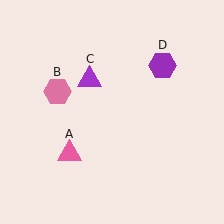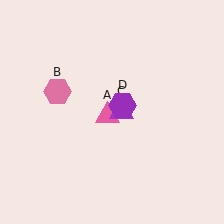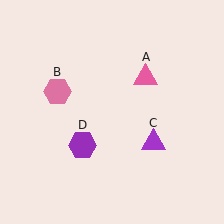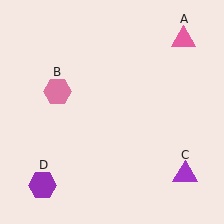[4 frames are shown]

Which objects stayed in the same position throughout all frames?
Pink hexagon (object B) remained stationary.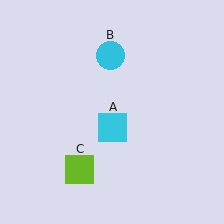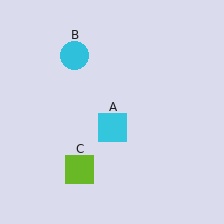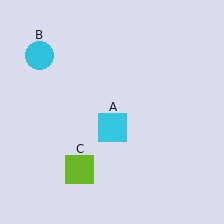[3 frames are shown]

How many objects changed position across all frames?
1 object changed position: cyan circle (object B).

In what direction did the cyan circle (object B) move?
The cyan circle (object B) moved left.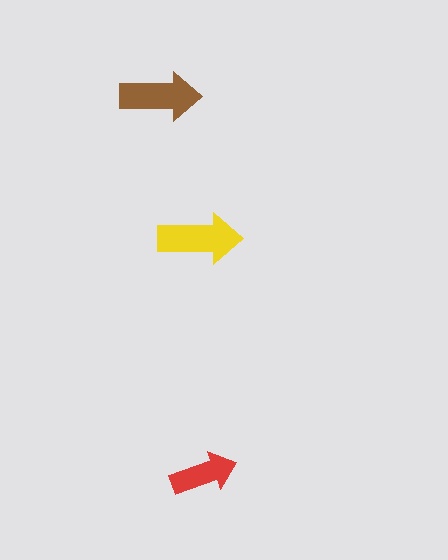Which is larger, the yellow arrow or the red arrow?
The yellow one.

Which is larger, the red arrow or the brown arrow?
The brown one.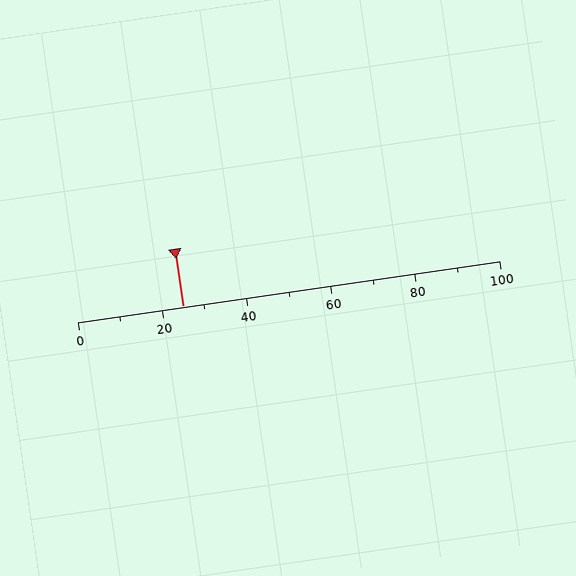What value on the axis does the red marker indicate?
The marker indicates approximately 25.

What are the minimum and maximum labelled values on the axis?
The axis runs from 0 to 100.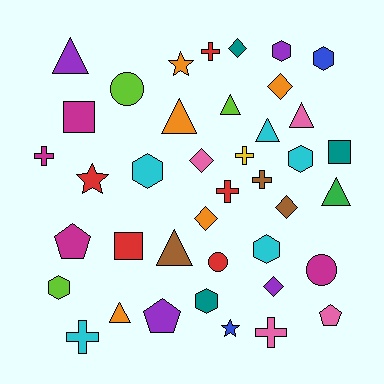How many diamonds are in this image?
There are 6 diamonds.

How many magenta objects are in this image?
There are 4 magenta objects.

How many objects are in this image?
There are 40 objects.